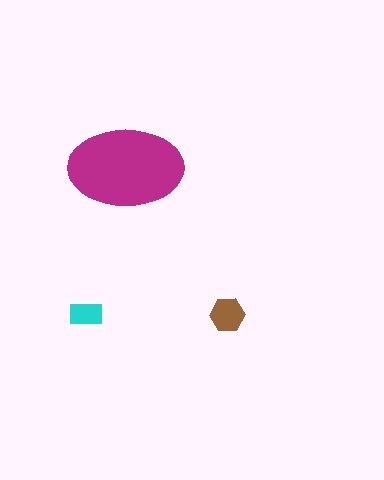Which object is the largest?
The magenta ellipse.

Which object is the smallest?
The cyan rectangle.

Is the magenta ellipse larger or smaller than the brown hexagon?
Larger.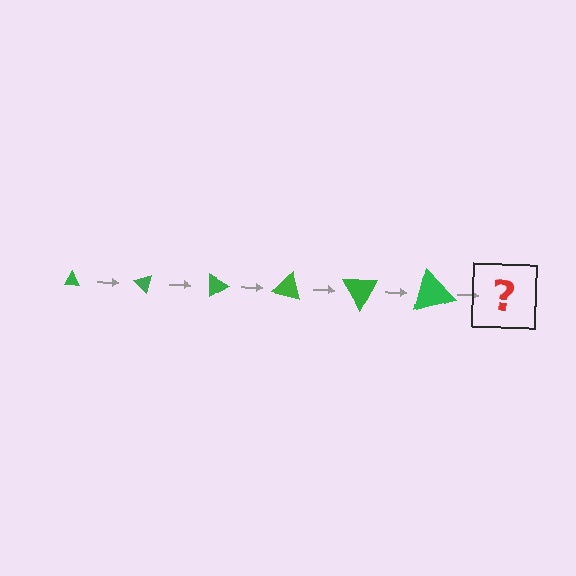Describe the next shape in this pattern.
It should be a triangle, larger than the previous one and rotated 270 degrees from the start.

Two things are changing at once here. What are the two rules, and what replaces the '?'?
The two rules are that the triangle grows larger each step and it rotates 45 degrees each step. The '?' should be a triangle, larger than the previous one and rotated 270 degrees from the start.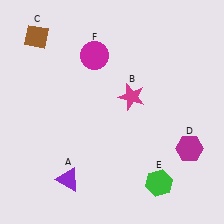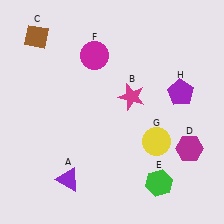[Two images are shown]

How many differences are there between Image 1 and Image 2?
There are 2 differences between the two images.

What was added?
A yellow circle (G), a purple pentagon (H) were added in Image 2.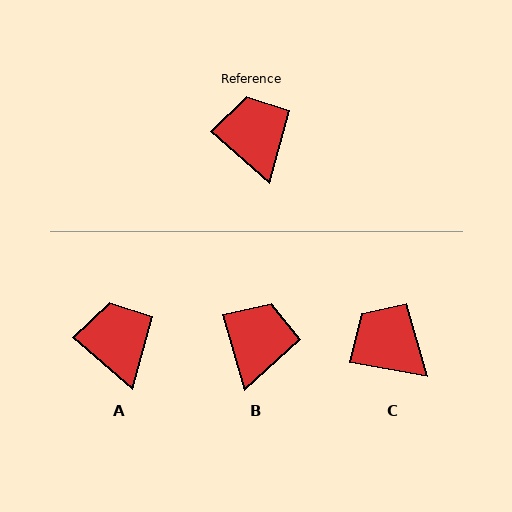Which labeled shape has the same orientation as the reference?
A.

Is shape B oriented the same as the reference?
No, it is off by about 33 degrees.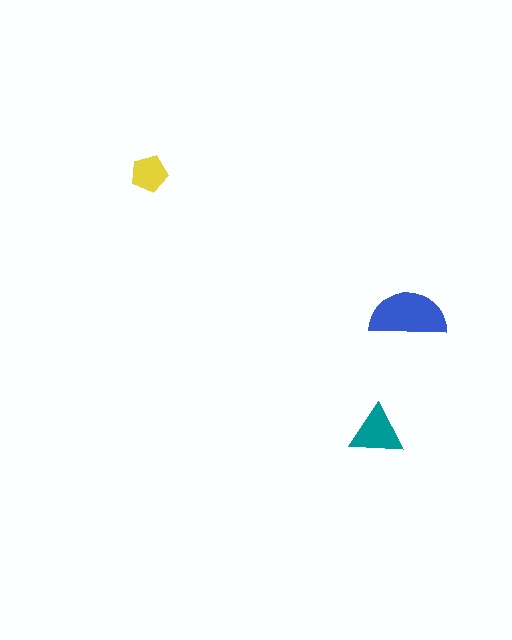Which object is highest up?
The yellow pentagon is topmost.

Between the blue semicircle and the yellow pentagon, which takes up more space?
The blue semicircle.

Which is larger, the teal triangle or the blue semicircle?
The blue semicircle.